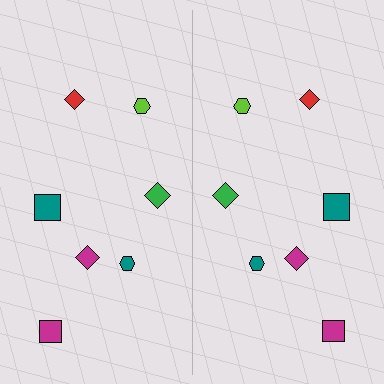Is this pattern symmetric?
Yes, this pattern has bilateral (reflection) symmetry.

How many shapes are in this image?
There are 14 shapes in this image.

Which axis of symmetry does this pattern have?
The pattern has a vertical axis of symmetry running through the center of the image.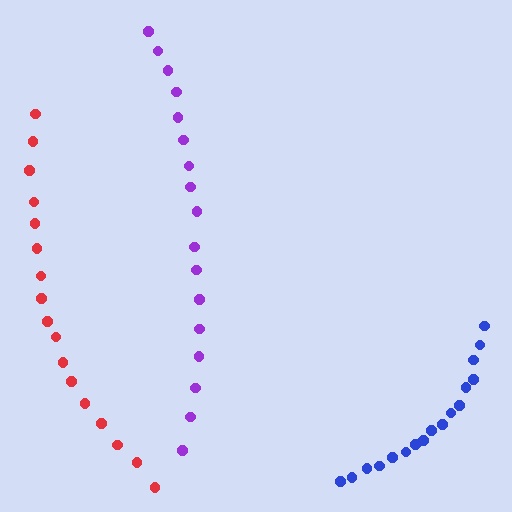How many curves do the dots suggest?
There are 3 distinct paths.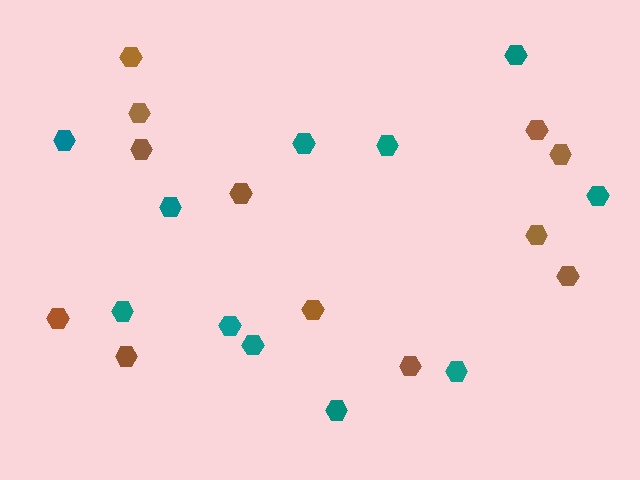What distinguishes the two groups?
There are 2 groups: one group of teal hexagons (11) and one group of brown hexagons (12).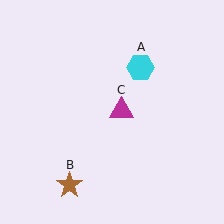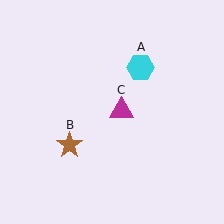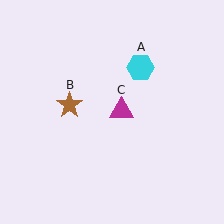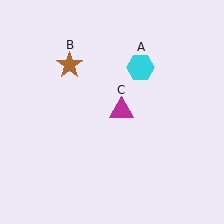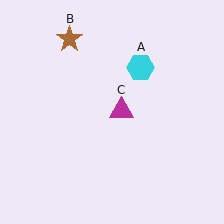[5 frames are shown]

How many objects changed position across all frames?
1 object changed position: brown star (object B).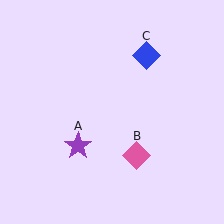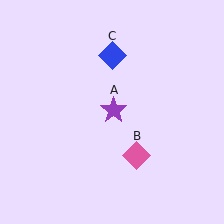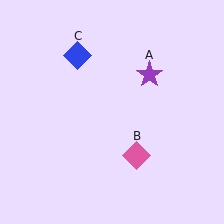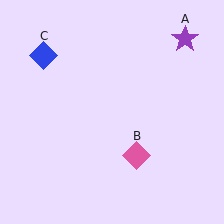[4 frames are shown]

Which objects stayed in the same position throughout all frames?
Pink diamond (object B) remained stationary.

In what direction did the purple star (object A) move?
The purple star (object A) moved up and to the right.